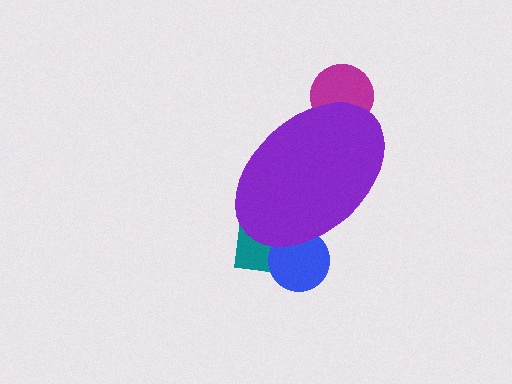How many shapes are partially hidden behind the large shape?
3 shapes are partially hidden.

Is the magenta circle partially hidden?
Yes, the magenta circle is partially hidden behind the purple ellipse.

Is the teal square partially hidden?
Yes, the teal square is partially hidden behind the purple ellipse.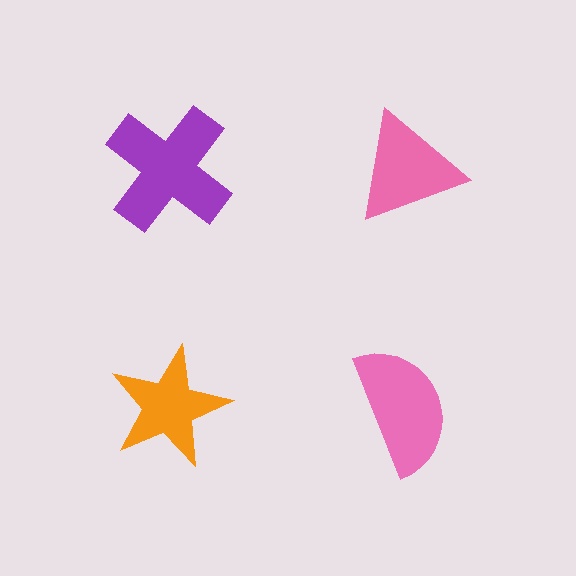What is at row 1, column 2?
A pink triangle.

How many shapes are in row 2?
2 shapes.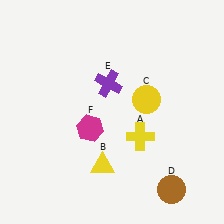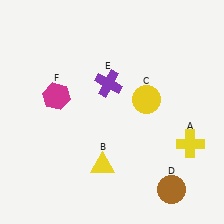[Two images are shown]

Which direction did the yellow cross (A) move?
The yellow cross (A) moved right.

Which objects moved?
The objects that moved are: the yellow cross (A), the magenta hexagon (F).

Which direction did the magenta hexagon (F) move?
The magenta hexagon (F) moved left.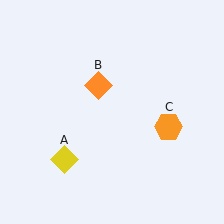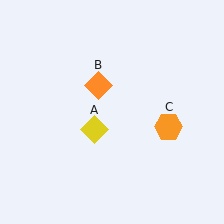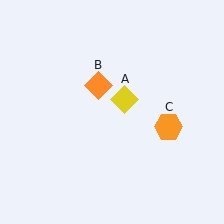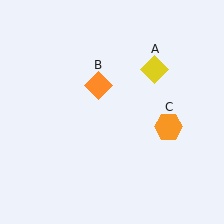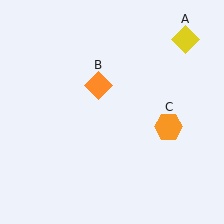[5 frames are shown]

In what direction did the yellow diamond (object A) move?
The yellow diamond (object A) moved up and to the right.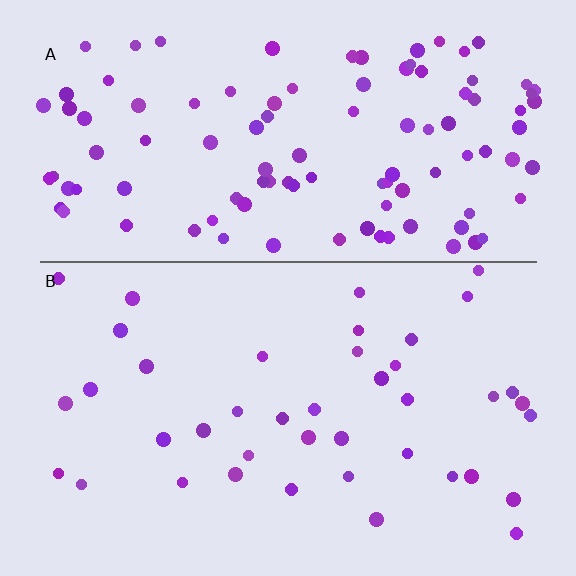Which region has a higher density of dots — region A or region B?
A (the top).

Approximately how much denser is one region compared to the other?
Approximately 2.6× — region A over region B.